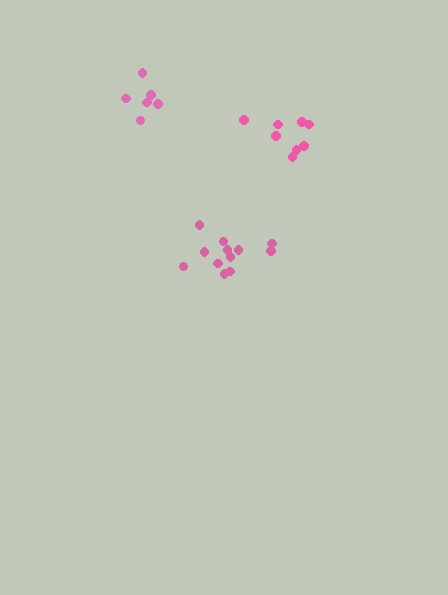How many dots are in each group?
Group 1: 6 dots, Group 2: 8 dots, Group 3: 12 dots (26 total).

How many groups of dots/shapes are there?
There are 3 groups.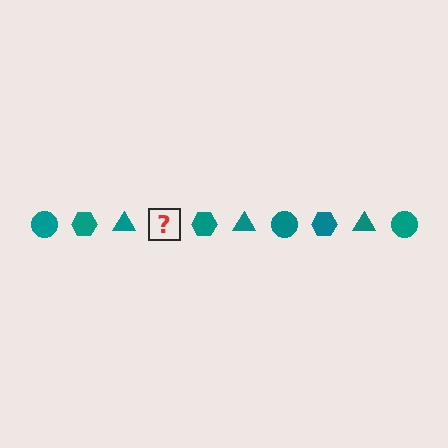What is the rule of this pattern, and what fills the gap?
The rule is that the pattern cycles through circle, hexagon, triangle shapes in teal. The gap should be filled with a teal circle.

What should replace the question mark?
The question mark should be replaced with a teal circle.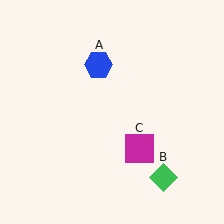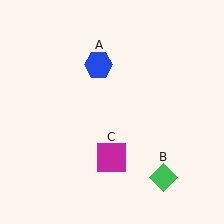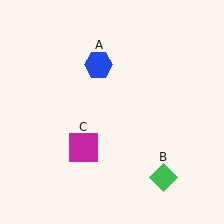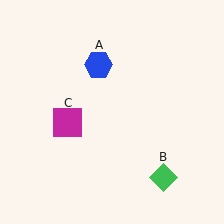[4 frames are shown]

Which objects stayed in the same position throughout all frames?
Blue hexagon (object A) and green diamond (object B) remained stationary.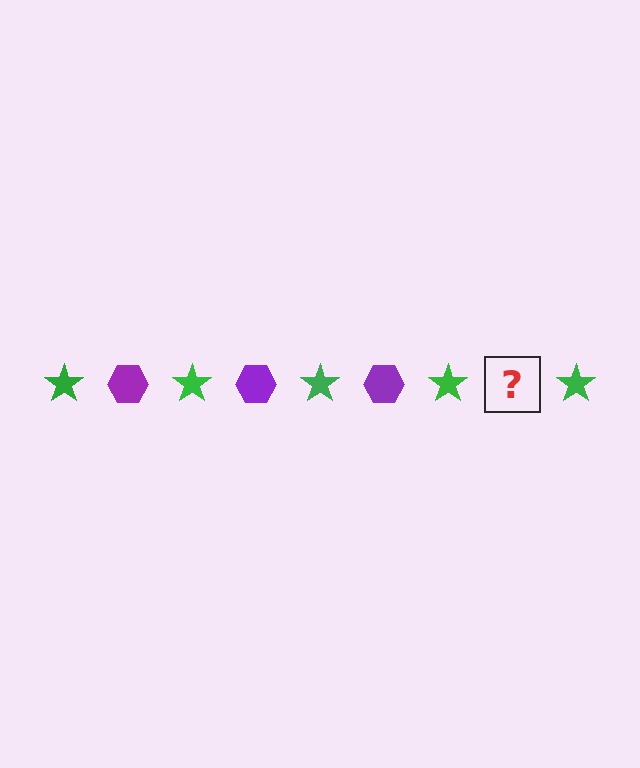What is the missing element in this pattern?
The missing element is a purple hexagon.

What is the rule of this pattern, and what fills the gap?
The rule is that the pattern alternates between green star and purple hexagon. The gap should be filled with a purple hexagon.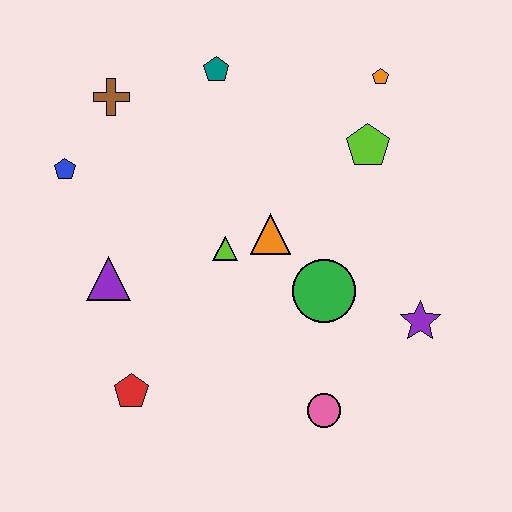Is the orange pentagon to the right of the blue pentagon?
Yes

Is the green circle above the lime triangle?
No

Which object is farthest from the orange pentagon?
The red pentagon is farthest from the orange pentagon.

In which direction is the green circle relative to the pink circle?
The green circle is above the pink circle.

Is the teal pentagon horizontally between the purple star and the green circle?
No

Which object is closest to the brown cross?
The blue pentagon is closest to the brown cross.